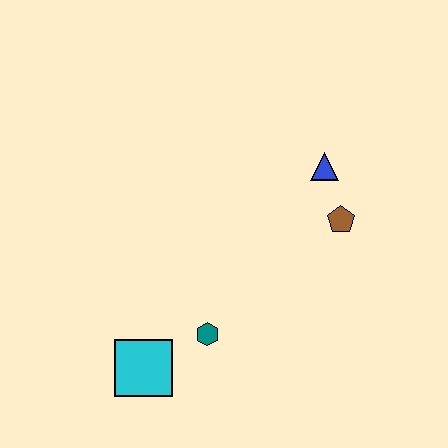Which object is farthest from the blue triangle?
The cyan square is farthest from the blue triangle.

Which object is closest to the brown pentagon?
The blue triangle is closest to the brown pentagon.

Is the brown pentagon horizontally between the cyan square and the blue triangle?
No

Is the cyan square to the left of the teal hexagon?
Yes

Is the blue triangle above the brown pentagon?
Yes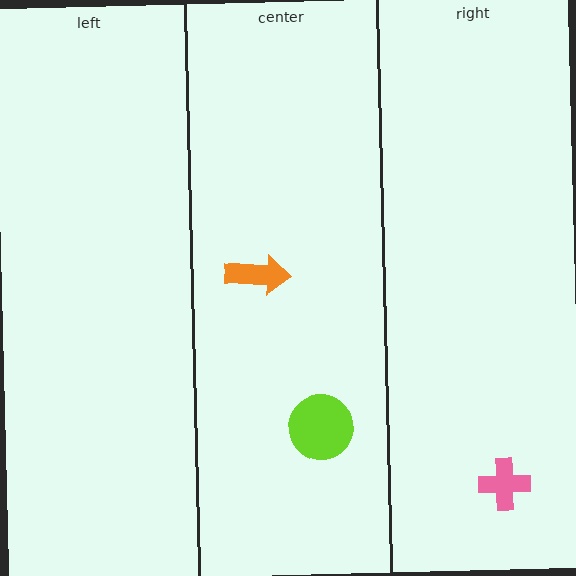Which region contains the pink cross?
The right region.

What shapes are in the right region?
The pink cross.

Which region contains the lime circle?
The center region.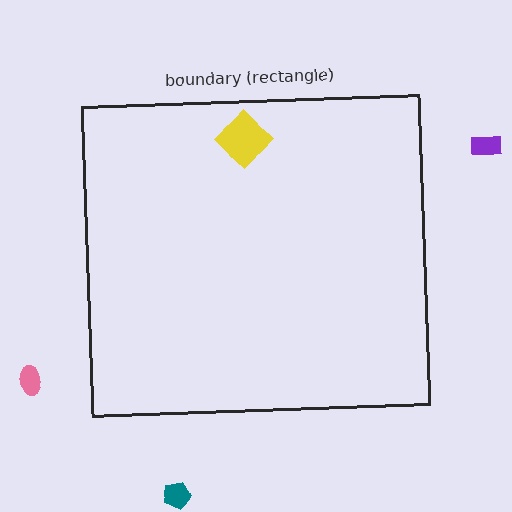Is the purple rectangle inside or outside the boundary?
Outside.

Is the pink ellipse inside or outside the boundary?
Outside.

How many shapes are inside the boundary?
1 inside, 3 outside.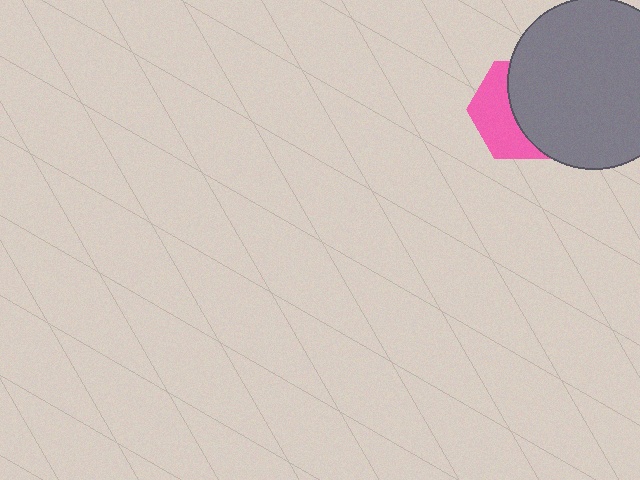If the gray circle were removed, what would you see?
You would see the complete pink hexagon.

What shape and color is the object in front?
The object in front is a gray circle.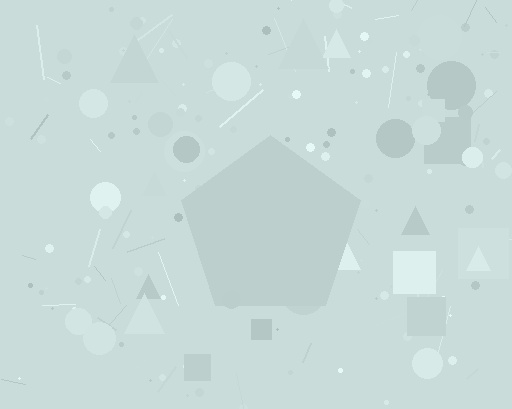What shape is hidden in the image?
A pentagon is hidden in the image.